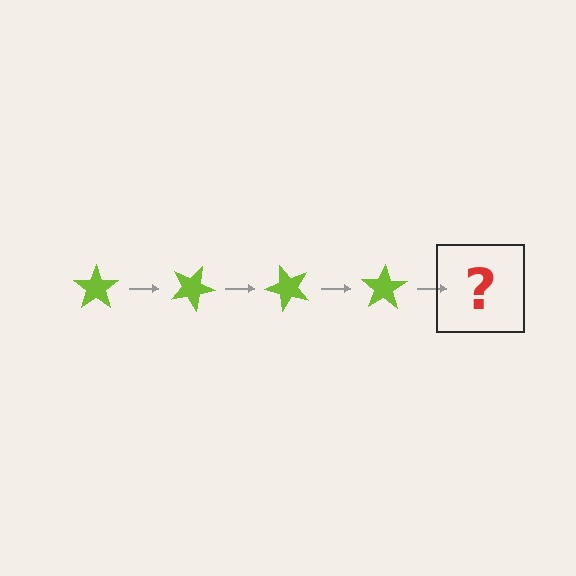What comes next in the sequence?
The next element should be a lime star rotated 100 degrees.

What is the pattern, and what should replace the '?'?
The pattern is that the star rotates 25 degrees each step. The '?' should be a lime star rotated 100 degrees.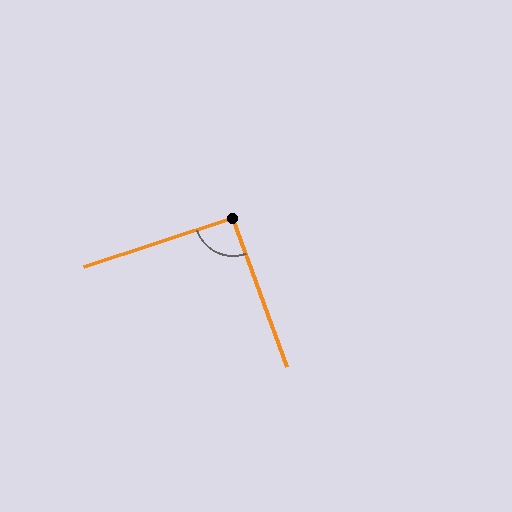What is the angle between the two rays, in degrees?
Approximately 92 degrees.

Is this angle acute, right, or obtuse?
It is approximately a right angle.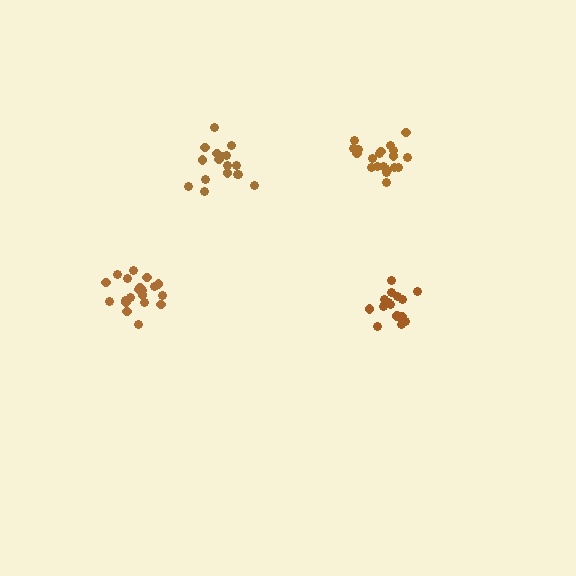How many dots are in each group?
Group 1: 21 dots, Group 2: 15 dots, Group 3: 17 dots, Group 4: 20 dots (73 total).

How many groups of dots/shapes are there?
There are 4 groups.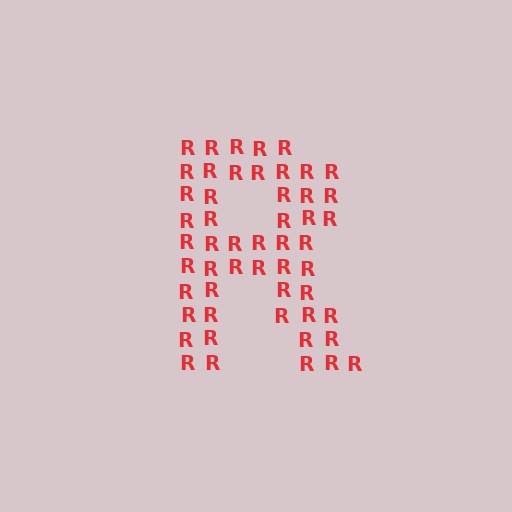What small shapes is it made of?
It is made of small letter R's.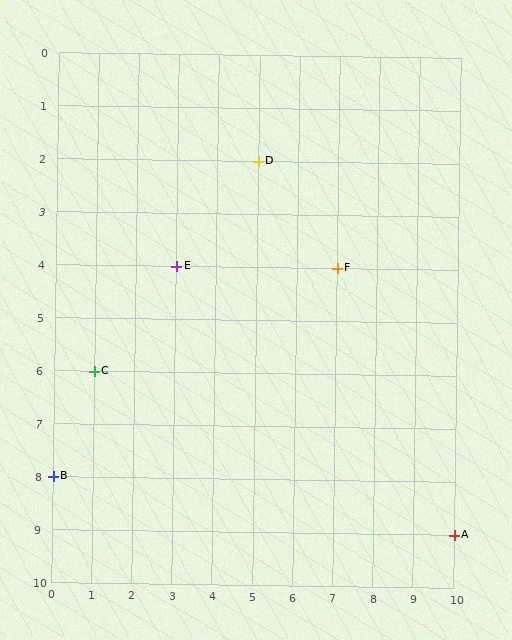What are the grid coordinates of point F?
Point F is at grid coordinates (7, 4).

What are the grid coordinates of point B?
Point B is at grid coordinates (0, 8).